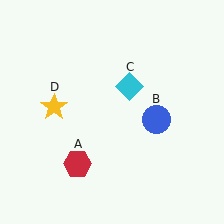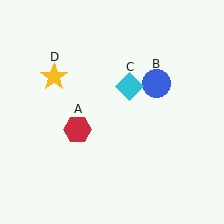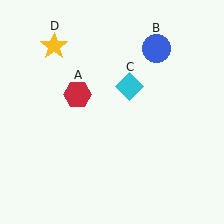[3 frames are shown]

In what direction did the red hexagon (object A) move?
The red hexagon (object A) moved up.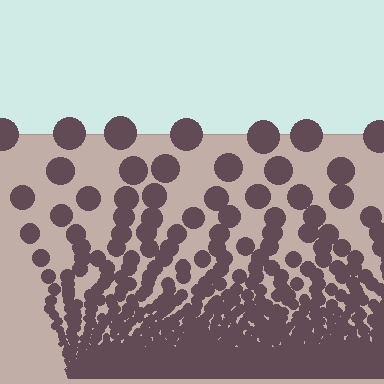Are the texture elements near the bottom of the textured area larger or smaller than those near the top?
Smaller. The gradient is inverted — elements near the bottom are smaller and denser.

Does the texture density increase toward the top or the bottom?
Density increases toward the bottom.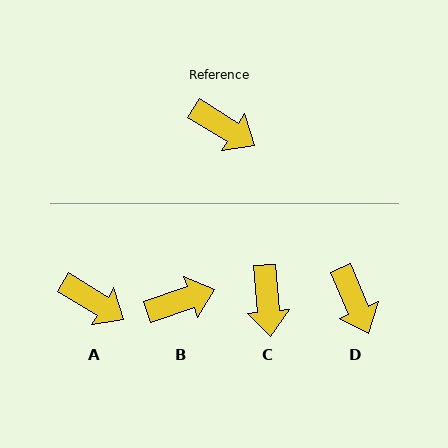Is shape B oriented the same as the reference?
No, it is off by about 50 degrees.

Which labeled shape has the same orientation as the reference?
A.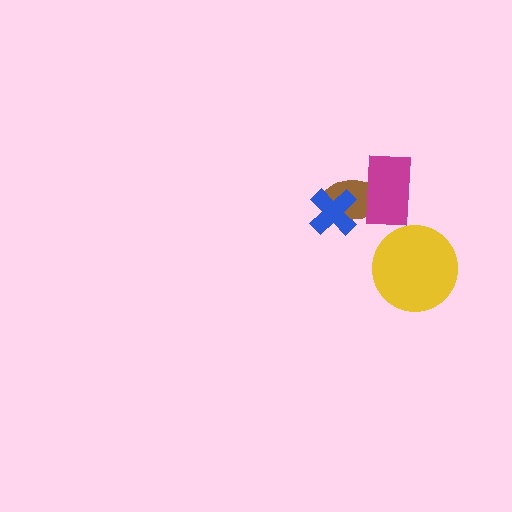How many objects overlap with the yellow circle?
0 objects overlap with the yellow circle.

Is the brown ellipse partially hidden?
Yes, it is partially covered by another shape.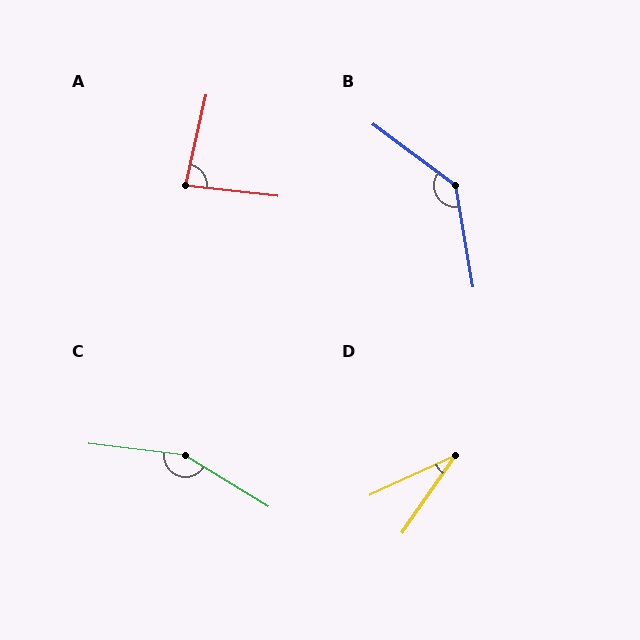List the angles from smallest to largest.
D (30°), A (84°), B (137°), C (155°).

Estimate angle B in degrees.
Approximately 137 degrees.